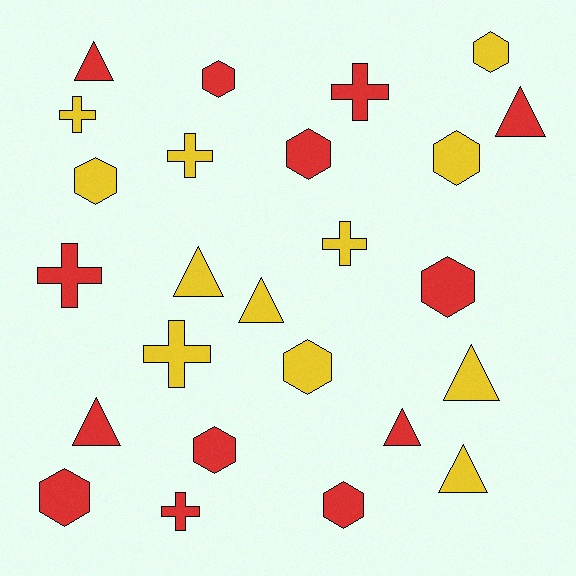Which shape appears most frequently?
Hexagon, with 10 objects.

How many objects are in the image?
There are 25 objects.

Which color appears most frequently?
Red, with 13 objects.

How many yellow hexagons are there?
There are 4 yellow hexagons.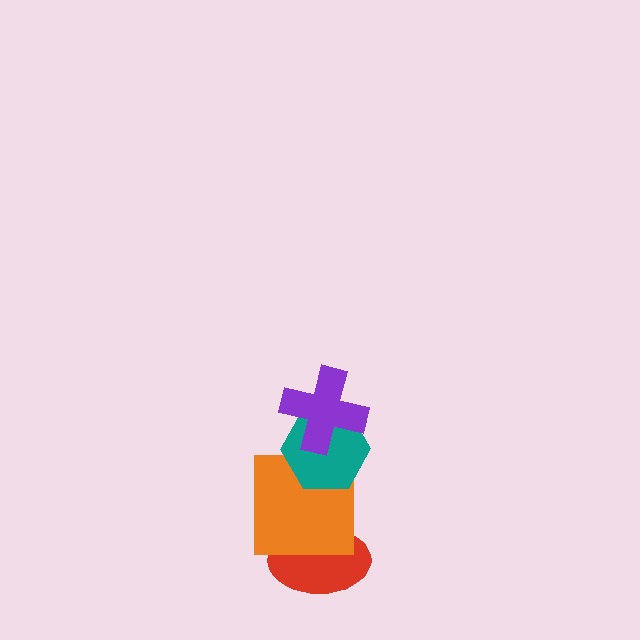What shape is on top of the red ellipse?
The orange square is on top of the red ellipse.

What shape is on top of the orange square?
The teal hexagon is on top of the orange square.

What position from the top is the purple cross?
The purple cross is 1st from the top.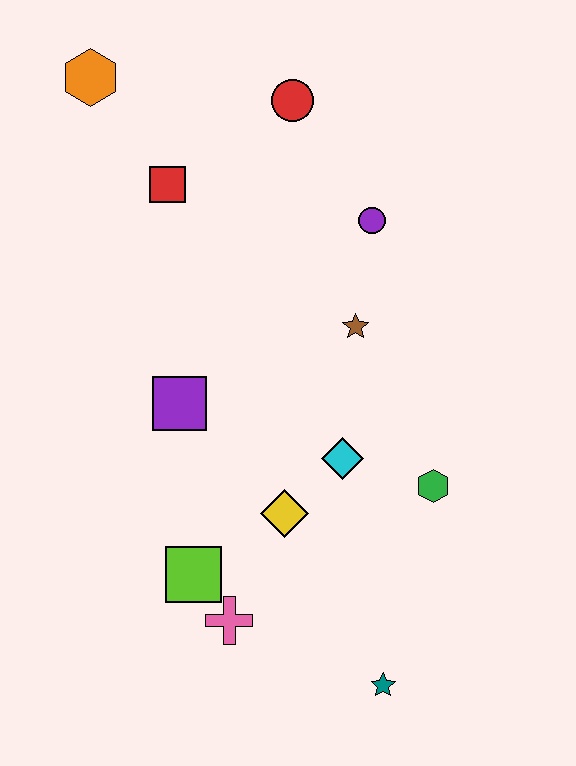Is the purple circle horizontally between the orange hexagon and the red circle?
No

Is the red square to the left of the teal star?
Yes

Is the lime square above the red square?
No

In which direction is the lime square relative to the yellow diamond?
The lime square is to the left of the yellow diamond.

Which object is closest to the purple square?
The yellow diamond is closest to the purple square.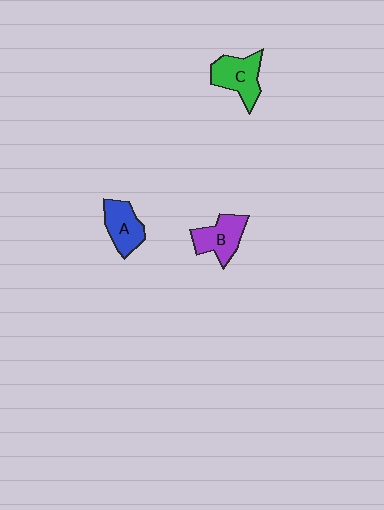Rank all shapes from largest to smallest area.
From largest to smallest: C (green), B (purple), A (blue).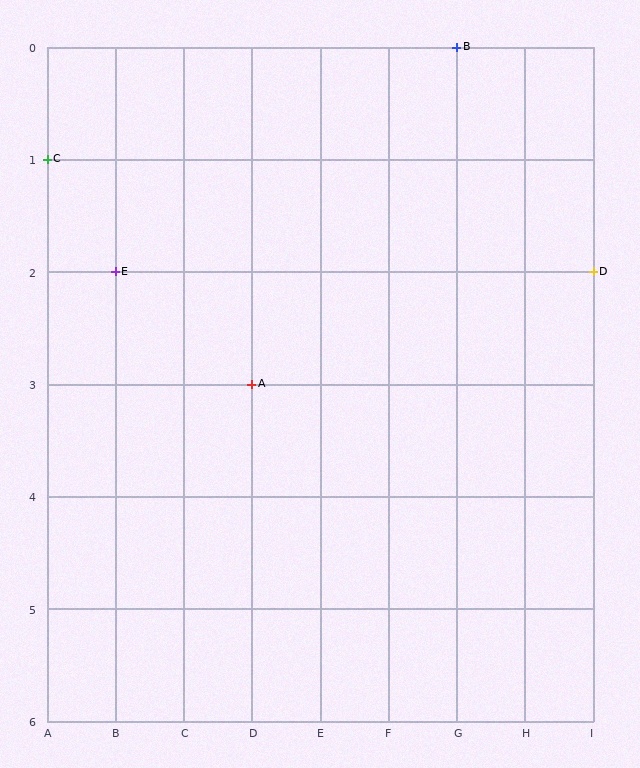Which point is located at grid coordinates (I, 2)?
Point D is at (I, 2).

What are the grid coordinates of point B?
Point B is at grid coordinates (G, 0).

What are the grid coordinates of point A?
Point A is at grid coordinates (D, 3).